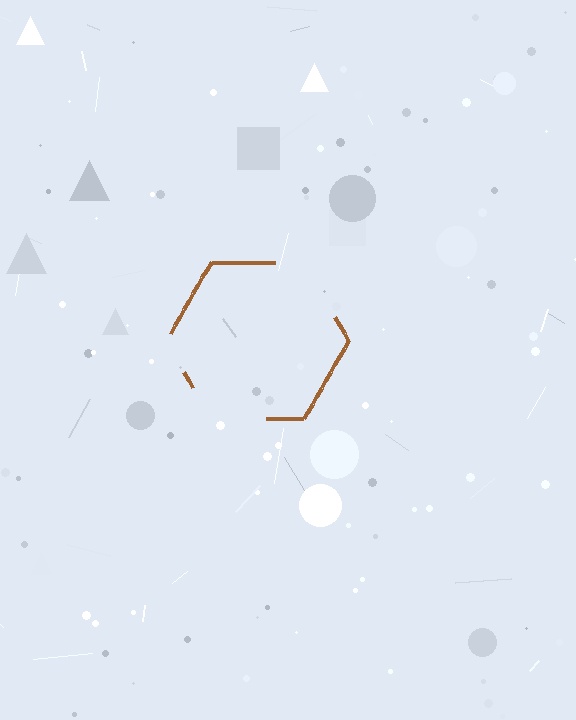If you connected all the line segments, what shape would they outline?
They would outline a hexagon.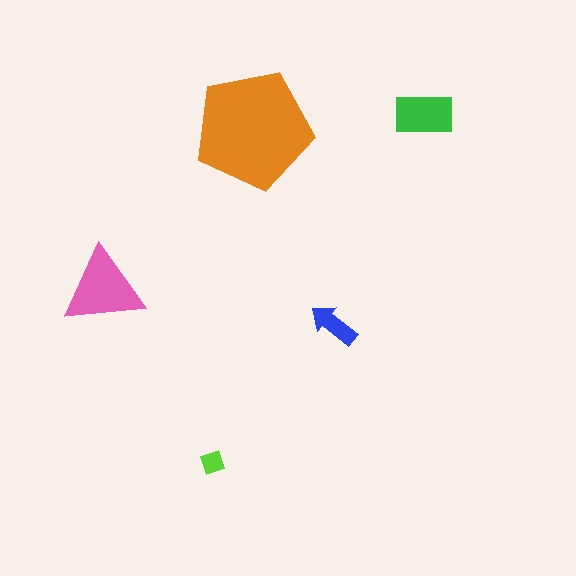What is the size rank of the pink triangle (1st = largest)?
2nd.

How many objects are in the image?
There are 5 objects in the image.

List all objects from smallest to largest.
The lime diamond, the blue arrow, the green rectangle, the pink triangle, the orange pentagon.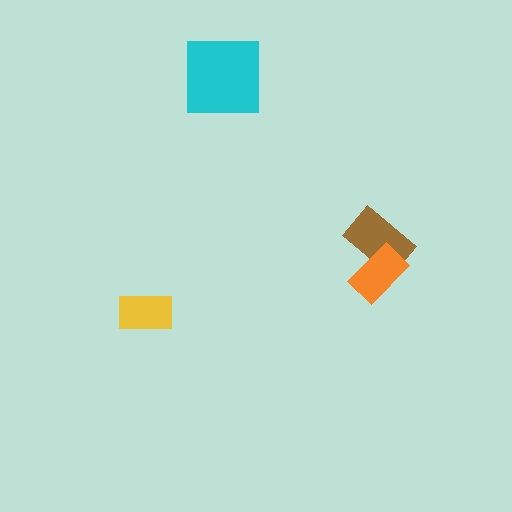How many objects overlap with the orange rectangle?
1 object overlaps with the orange rectangle.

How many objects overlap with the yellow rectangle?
0 objects overlap with the yellow rectangle.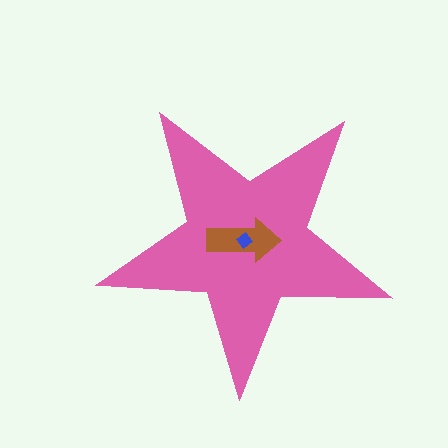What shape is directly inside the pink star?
The brown arrow.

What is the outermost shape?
The pink star.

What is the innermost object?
The blue diamond.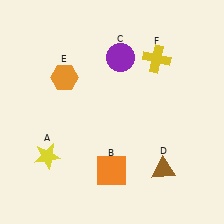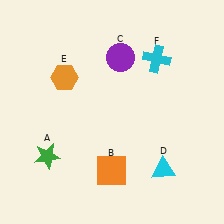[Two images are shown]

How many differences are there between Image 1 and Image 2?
There are 3 differences between the two images.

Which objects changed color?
A changed from yellow to green. D changed from brown to cyan. F changed from yellow to cyan.